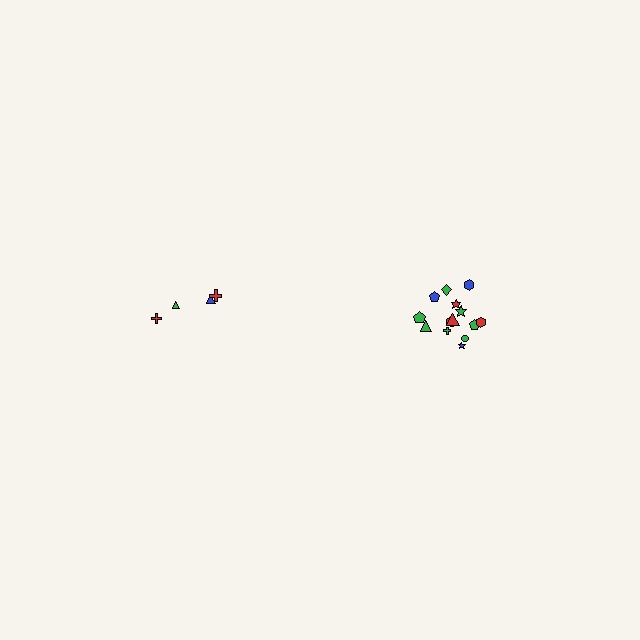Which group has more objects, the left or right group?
The right group.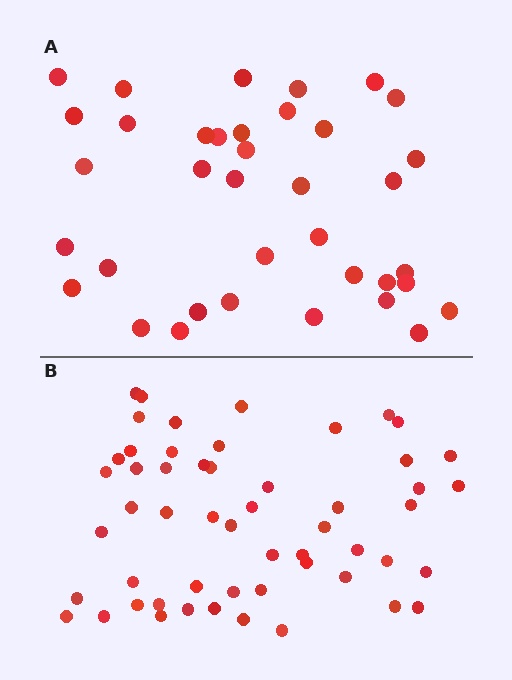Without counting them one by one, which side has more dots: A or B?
Region B (the bottom region) has more dots.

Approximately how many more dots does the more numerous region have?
Region B has approximately 15 more dots than region A.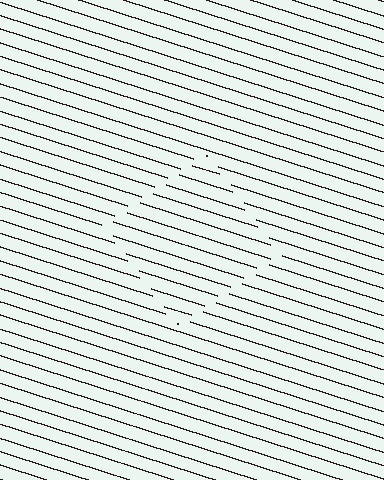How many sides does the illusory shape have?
4 sides — the line-ends trace a square.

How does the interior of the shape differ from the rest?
The interior of the shape contains the same grating, shifted by half a period — the contour is defined by the phase discontinuity where line-ends from the inner and outer gratings abut.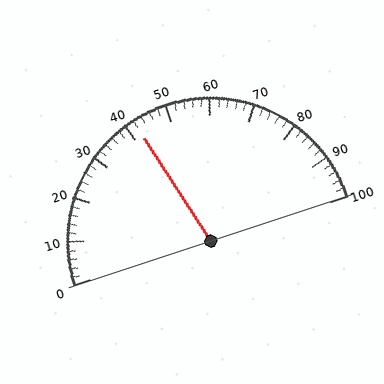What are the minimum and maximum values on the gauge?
The gauge ranges from 0 to 100.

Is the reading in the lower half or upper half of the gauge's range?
The reading is in the lower half of the range (0 to 100).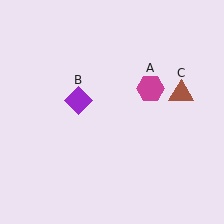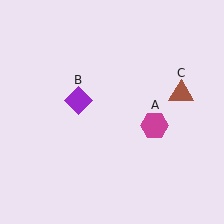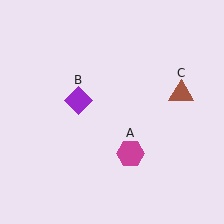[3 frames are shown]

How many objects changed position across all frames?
1 object changed position: magenta hexagon (object A).